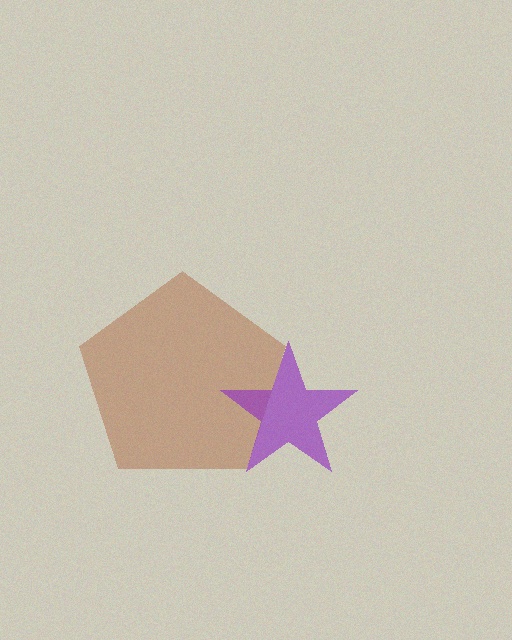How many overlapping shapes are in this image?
There are 2 overlapping shapes in the image.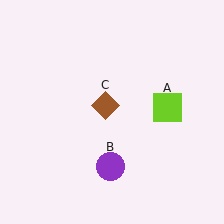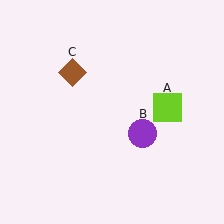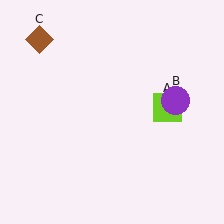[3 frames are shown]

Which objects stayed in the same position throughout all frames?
Lime square (object A) remained stationary.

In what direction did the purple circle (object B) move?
The purple circle (object B) moved up and to the right.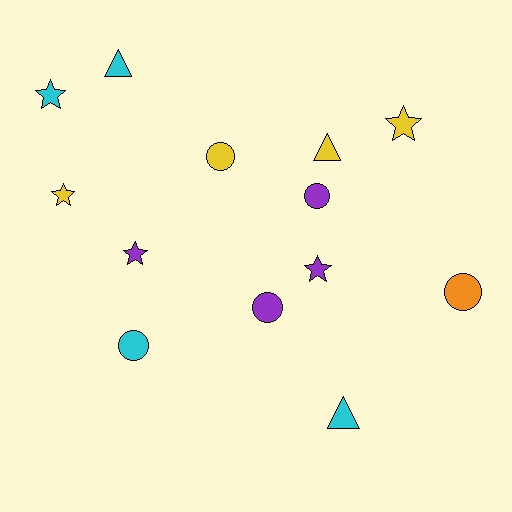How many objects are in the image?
There are 13 objects.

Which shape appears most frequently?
Star, with 5 objects.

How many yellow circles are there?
There is 1 yellow circle.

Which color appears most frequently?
Purple, with 4 objects.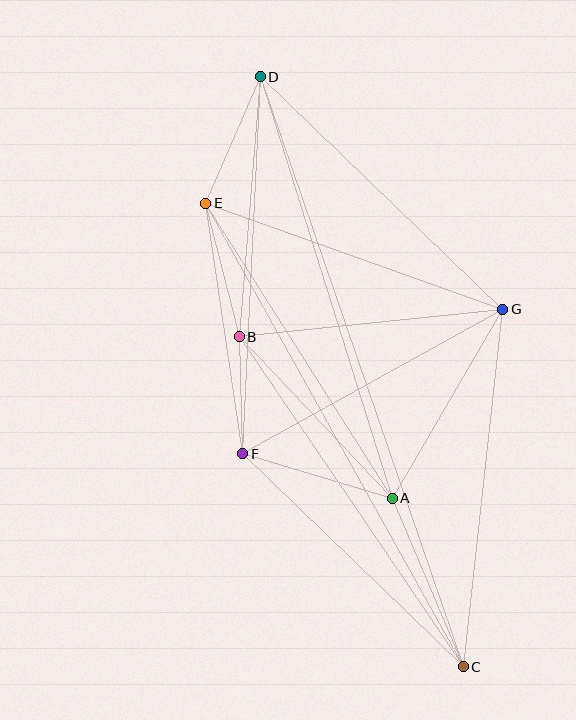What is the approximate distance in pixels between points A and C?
The distance between A and C is approximately 183 pixels.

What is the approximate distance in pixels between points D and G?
The distance between D and G is approximately 336 pixels.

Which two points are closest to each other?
Points B and F are closest to each other.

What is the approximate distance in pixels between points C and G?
The distance between C and G is approximately 360 pixels.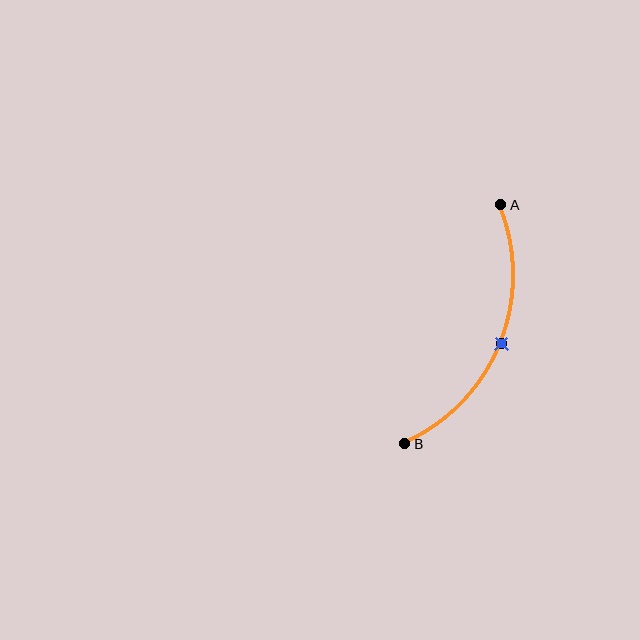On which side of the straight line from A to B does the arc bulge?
The arc bulges to the right of the straight line connecting A and B.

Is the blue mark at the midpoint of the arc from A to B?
Yes. The blue mark lies on the arc at equal arc-length from both A and B — it is the arc midpoint.